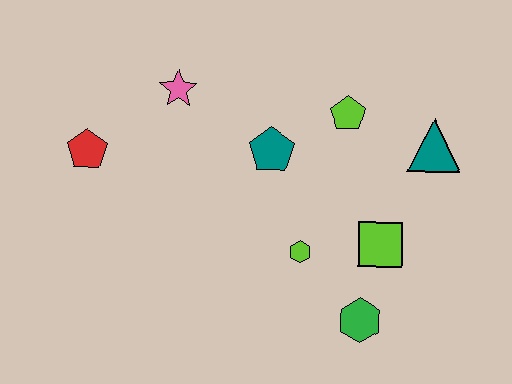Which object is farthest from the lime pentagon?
The red pentagon is farthest from the lime pentagon.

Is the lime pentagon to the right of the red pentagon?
Yes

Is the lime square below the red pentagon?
Yes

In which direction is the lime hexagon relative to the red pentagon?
The lime hexagon is to the right of the red pentagon.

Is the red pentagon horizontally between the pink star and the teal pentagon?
No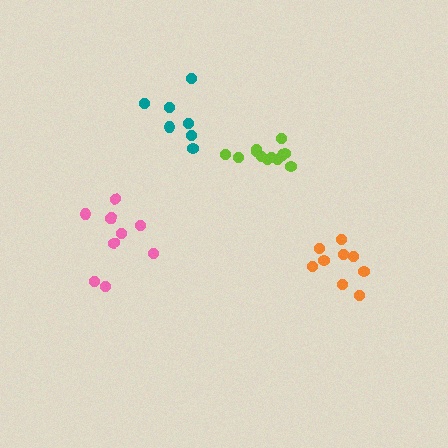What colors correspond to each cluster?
The clusters are colored: lime, orange, pink, teal.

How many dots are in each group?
Group 1: 12 dots, Group 2: 9 dots, Group 3: 10 dots, Group 4: 7 dots (38 total).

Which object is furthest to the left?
The pink cluster is leftmost.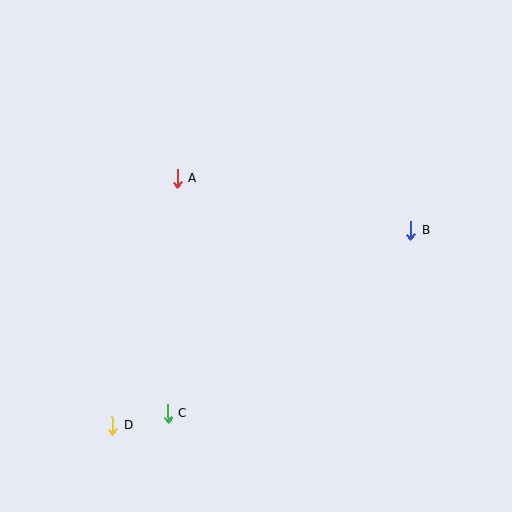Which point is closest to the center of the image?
Point A at (177, 179) is closest to the center.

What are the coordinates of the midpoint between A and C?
The midpoint between A and C is at (172, 296).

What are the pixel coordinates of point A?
Point A is at (177, 179).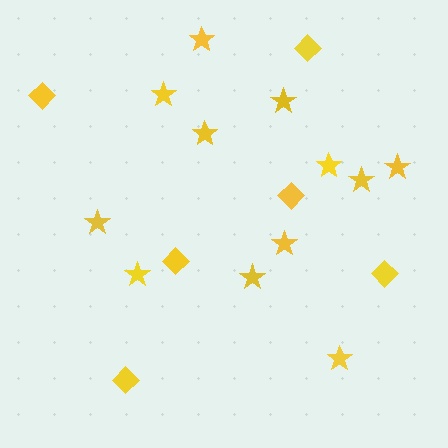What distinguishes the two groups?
There are 2 groups: one group of stars (12) and one group of diamonds (6).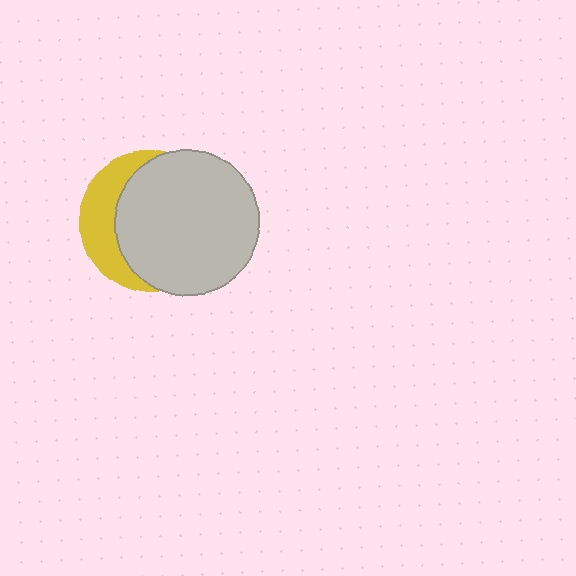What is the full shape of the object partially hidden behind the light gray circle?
The partially hidden object is a yellow circle.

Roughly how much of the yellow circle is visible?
A small part of it is visible (roughly 31%).